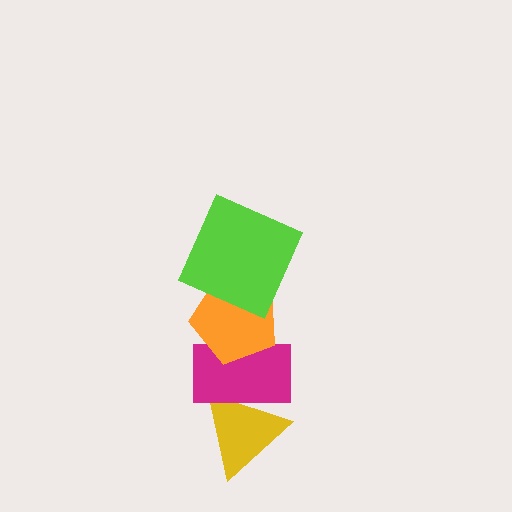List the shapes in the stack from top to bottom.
From top to bottom: the lime square, the orange pentagon, the magenta rectangle, the yellow triangle.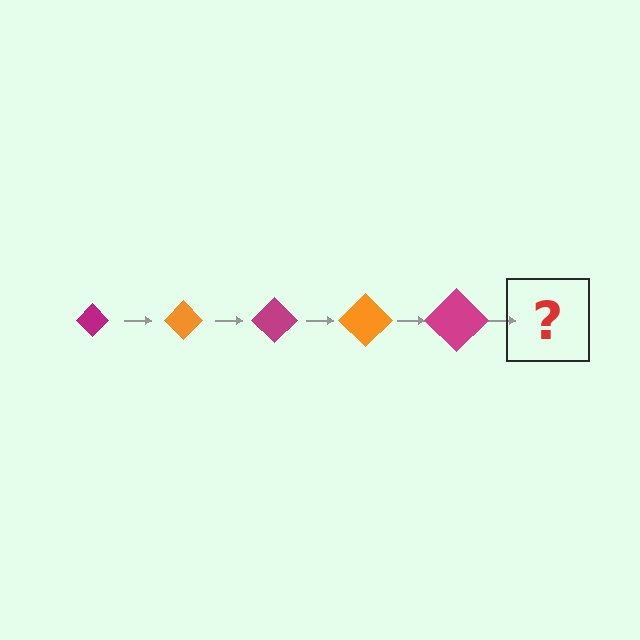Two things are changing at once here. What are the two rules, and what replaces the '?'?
The two rules are that the diamond grows larger each step and the color cycles through magenta and orange. The '?' should be an orange diamond, larger than the previous one.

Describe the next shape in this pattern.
It should be an orange diamond, larger than the previous one.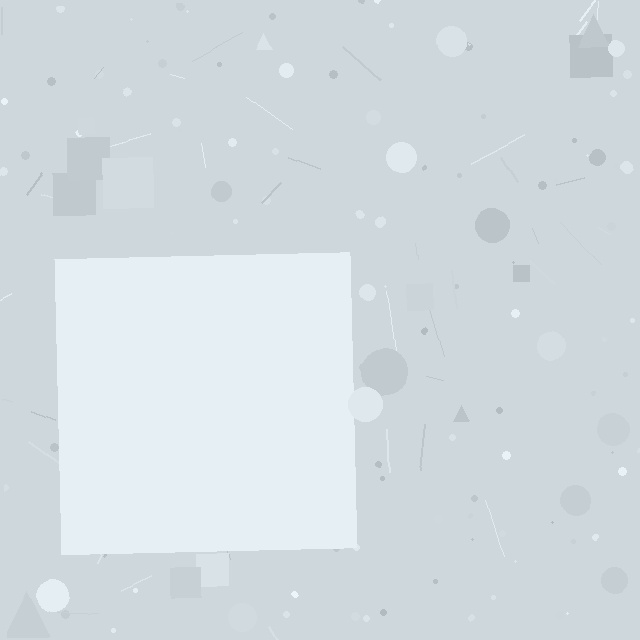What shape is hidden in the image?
A square is hidden in the image.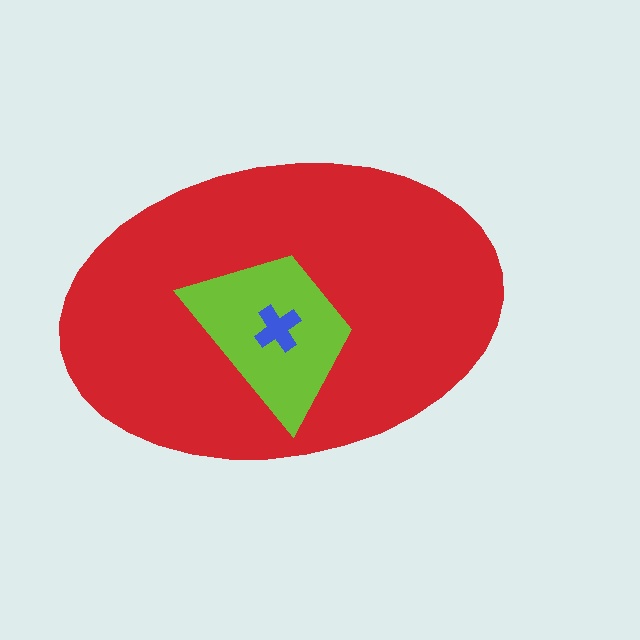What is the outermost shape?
The red ellipse.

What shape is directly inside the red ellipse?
The lime trapezoid.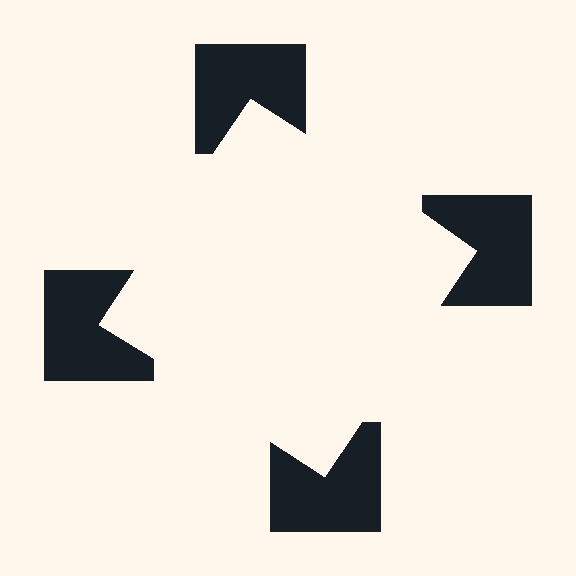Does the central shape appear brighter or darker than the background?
It typically appears slightly brighter than the background, even though no actual brightness change is drawn.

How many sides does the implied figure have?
4 sides.